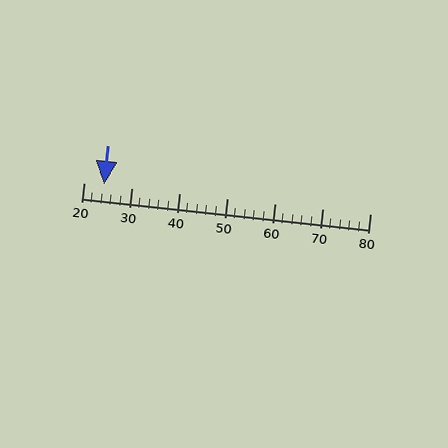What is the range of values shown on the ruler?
The ruler shows values from 20 to 80.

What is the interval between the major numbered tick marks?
The major tick marks are spaced 10 units apart.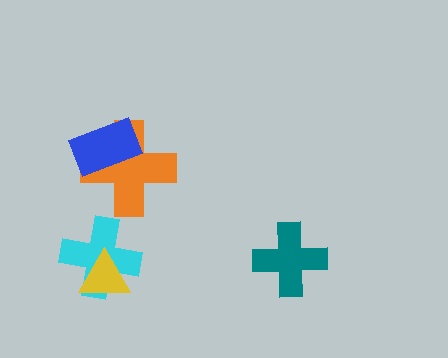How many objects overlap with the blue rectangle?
1 object overlaps with the blue rectangle.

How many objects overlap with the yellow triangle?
1 object overlaps with the yellow triangle.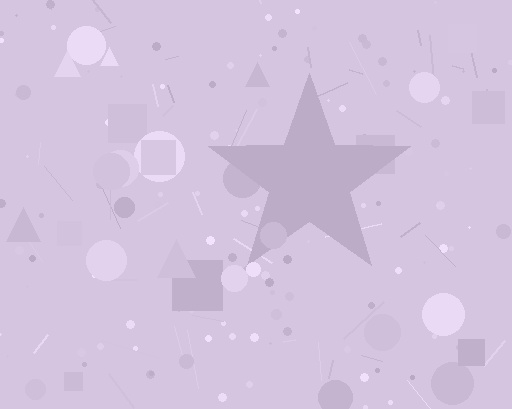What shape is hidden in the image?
A star is hidden in the image.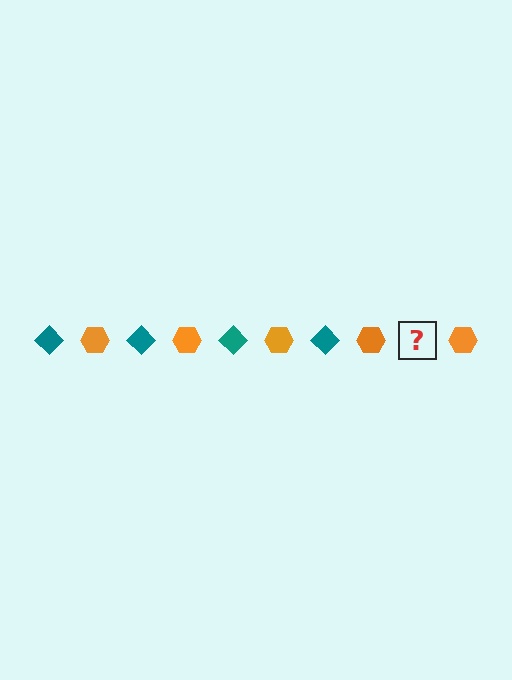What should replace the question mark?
The question mark should be replaced with a teal diamond.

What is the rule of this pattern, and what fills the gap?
The rule is that the pattern alternates between teal diamond and orange hexagon. The gap should be filled with a teal diamond.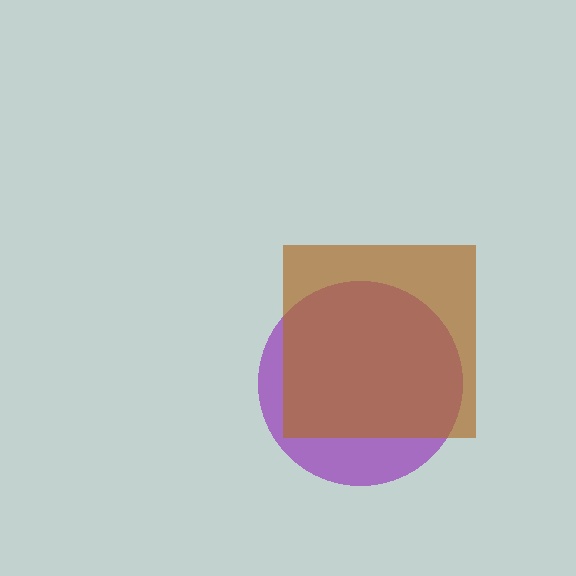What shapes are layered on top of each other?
The layered shapes are: a purple circle, a brown square.